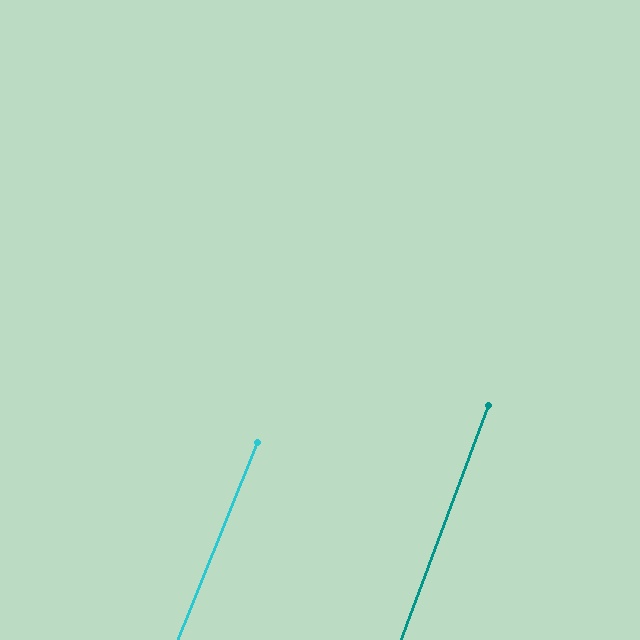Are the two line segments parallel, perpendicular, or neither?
Parallel — their directions differ by only 1.6°.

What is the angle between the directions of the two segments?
Approximately 2 degrees.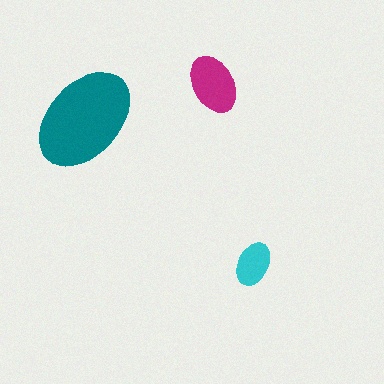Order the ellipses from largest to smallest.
the teal one, the magenta one, the cyan one.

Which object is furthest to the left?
The teal ellipse is leftmost.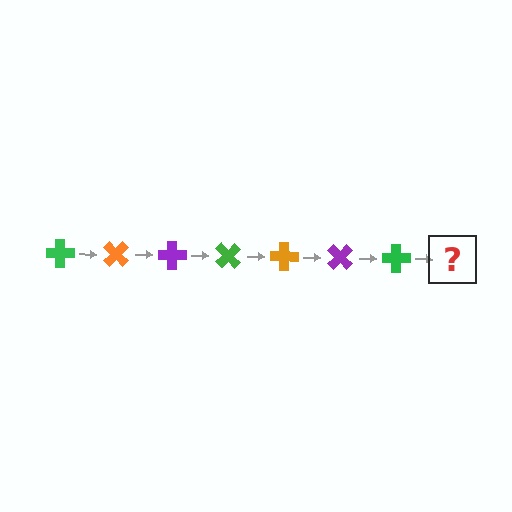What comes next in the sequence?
The next element should be an orange cross, rotated 315 degrees from the start.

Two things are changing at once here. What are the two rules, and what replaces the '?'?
The two rules are that it rotates 45 degrees each step and the color cycles through green, orange, and purple. The '?' should be an orange cross, rotated 315 degrees from the start.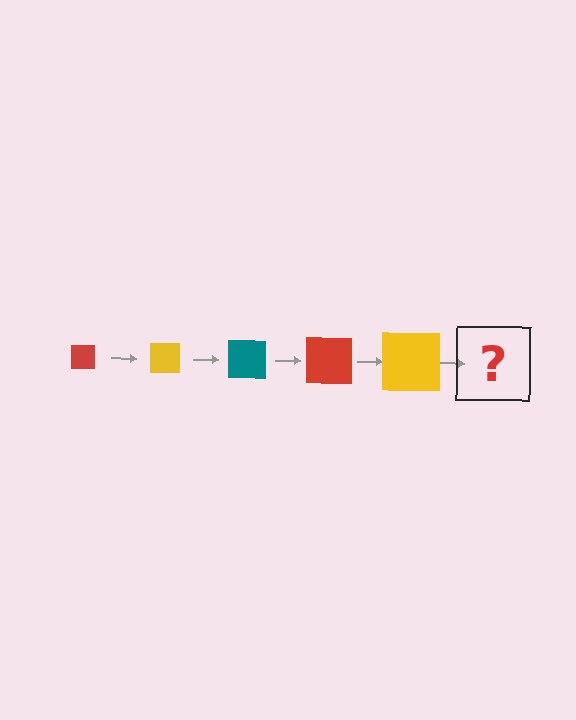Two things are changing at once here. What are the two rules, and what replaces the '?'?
The two rules are that the square grows larger each step and the color cycles through red, yellow, and teal. The '?' should be a teal square, larger than the previous one.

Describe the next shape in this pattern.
It should be a teal square, larger than the previous one.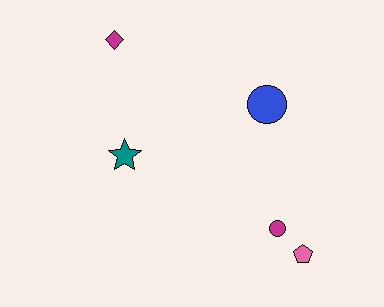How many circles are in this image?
There are 2 circles.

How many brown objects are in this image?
There are no brown objects.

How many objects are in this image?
There are 5 objects.